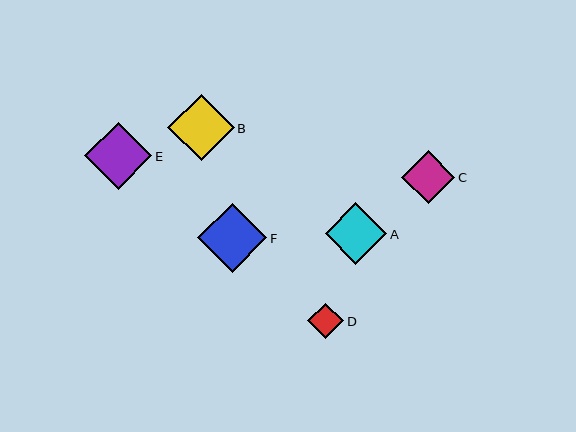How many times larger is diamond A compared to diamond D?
Diamond A is approximately 1.7 times the size of diamond D.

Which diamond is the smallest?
Diamond D is the smallest with a size of approximately 36 pixels.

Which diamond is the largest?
Diamond F is the largest with a size of approximately 70 pixels.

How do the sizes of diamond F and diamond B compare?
Diamond F and diamond B are approximately the same size.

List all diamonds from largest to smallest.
From largest to smallest: F, B, E, A, C, D.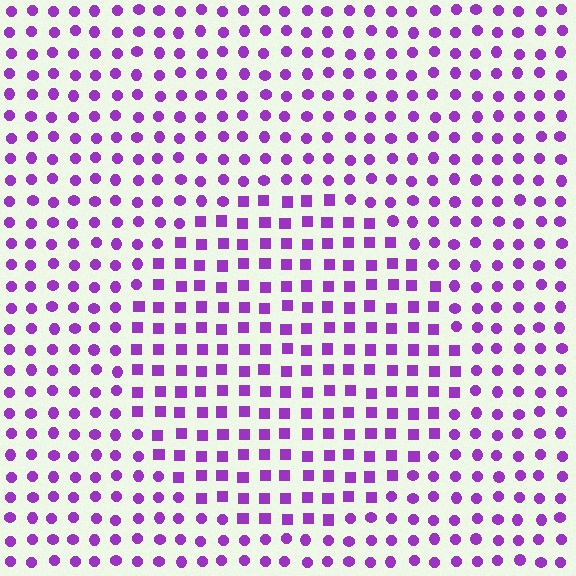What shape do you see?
I see a circle.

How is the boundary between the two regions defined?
The boundary is defined by a change in element shape: squares inside vs. circles outside. All elements share the same color and spacing.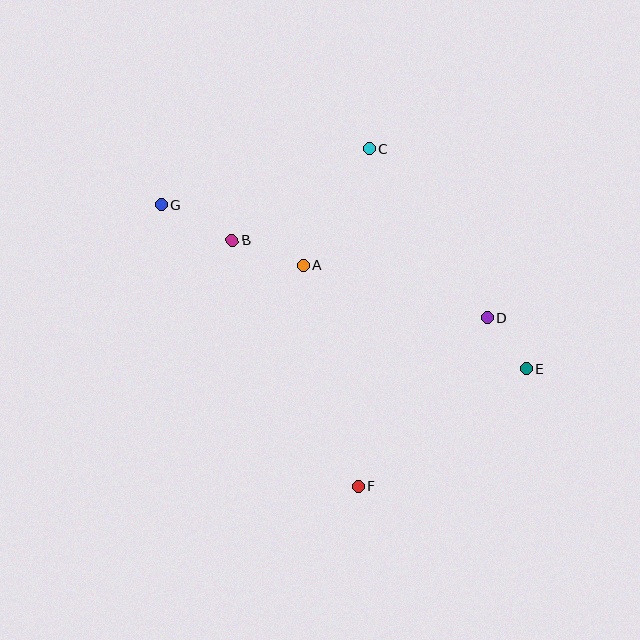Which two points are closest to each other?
Points D and E are closest to each other.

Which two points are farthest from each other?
Points E and G are farthest from each other.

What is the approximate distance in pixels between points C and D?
The distance between C and D is approximately 206 pixels.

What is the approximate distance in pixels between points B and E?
The distance between B and E is approximately 321 pixels.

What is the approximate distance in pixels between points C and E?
The distance between C and E is approximately 270 pixels.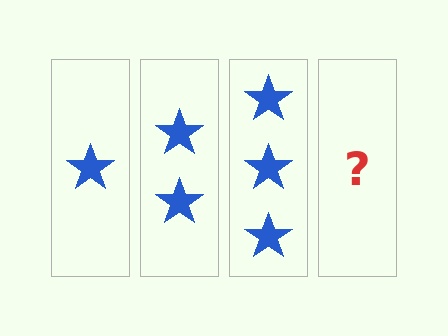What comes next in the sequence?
The next element should be 4 stars.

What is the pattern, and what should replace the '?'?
The pattern is that each step adds one more star. The '?' should be 4 stars.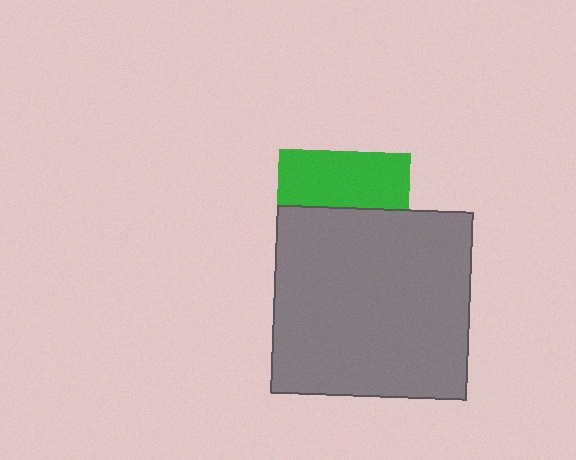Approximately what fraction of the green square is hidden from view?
Roughly 58% of the green square is hidden behind the gray rectangle.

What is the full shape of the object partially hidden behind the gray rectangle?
The partially hidden object is a green square.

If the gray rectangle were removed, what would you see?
You would see the complete green square.